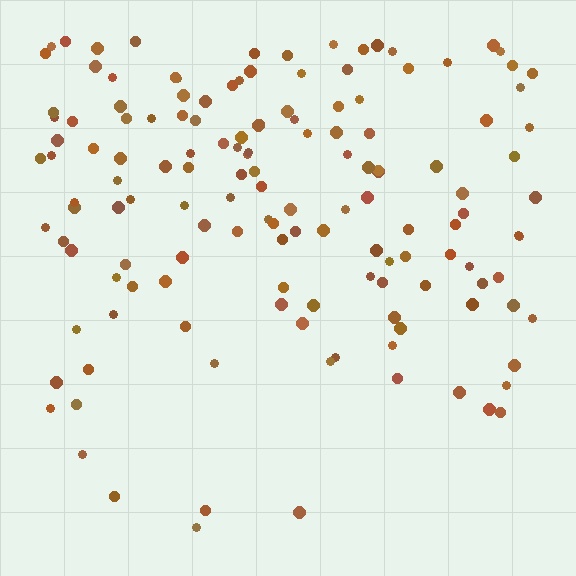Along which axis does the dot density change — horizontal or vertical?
Vertical.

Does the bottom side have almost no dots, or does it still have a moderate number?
Still a moderate number, just noticeably fewer than the top.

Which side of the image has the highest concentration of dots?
The top.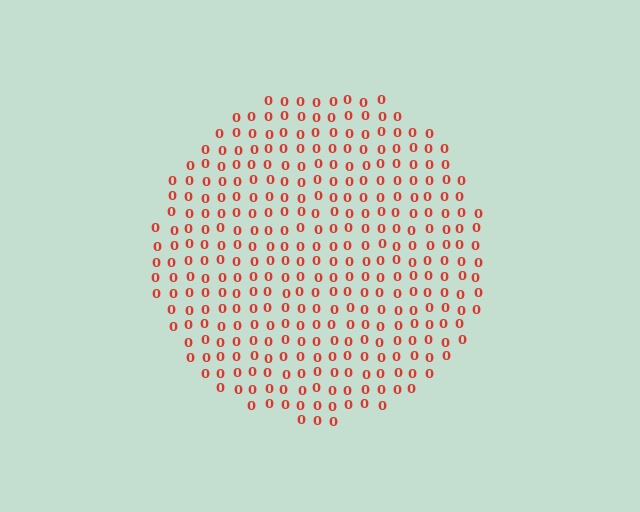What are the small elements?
The small elements are digit 0's.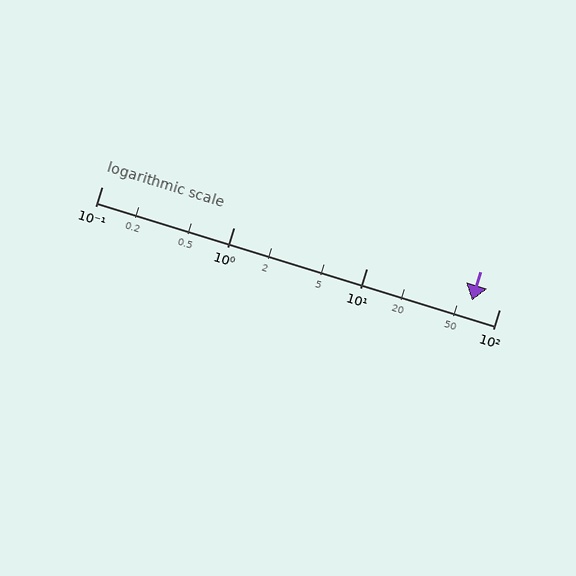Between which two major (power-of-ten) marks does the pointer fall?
The pointer is between 10 and 100.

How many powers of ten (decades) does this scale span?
The scale spans 3 decades, from 0.1 to 100.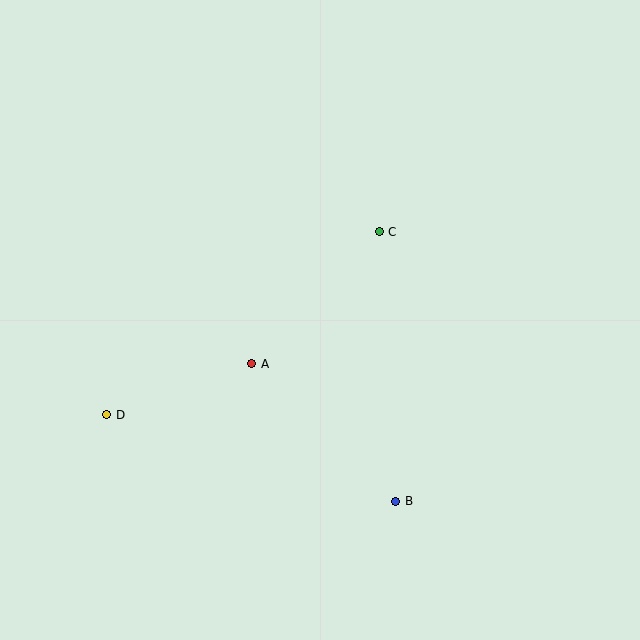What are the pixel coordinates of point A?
Point A is at (252, 364).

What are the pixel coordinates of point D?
Point D is at (107, 415).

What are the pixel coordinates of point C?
Point C is at (379, 232).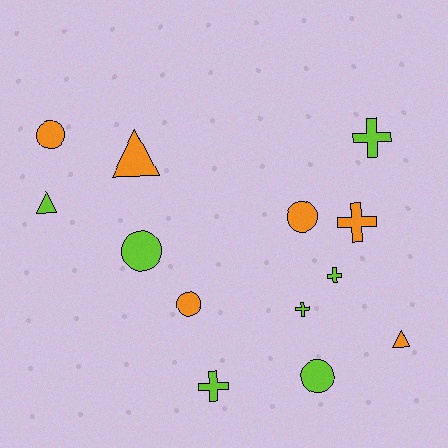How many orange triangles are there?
There are 2 orange triangles.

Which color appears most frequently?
Lime, with 7 objects.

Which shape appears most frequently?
Cross, with 5 objects.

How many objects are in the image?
There are 13 objects.